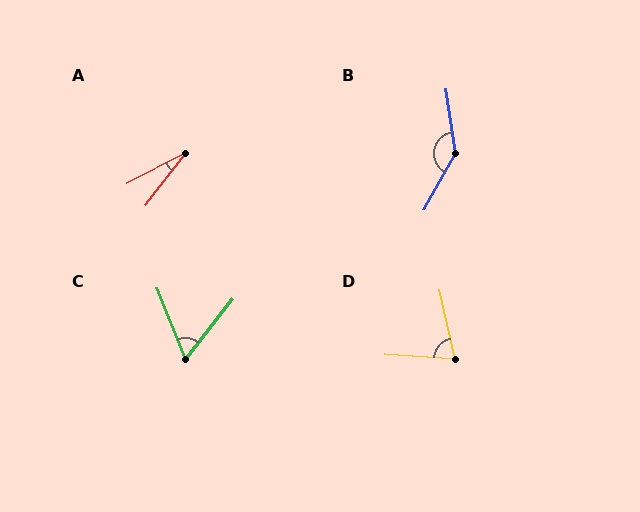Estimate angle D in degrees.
Approximately 74 degrees.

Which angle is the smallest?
A, at approximately 25 degrees.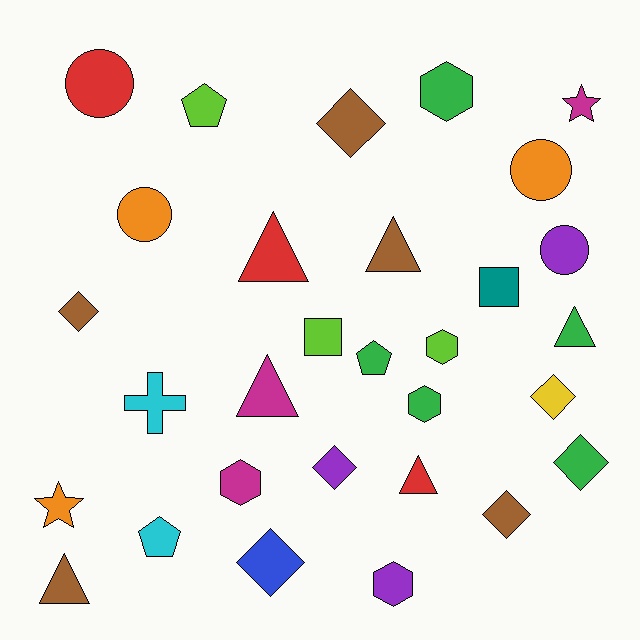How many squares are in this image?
There are 2 squares.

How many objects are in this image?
There are 30 objects.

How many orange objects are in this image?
There are 3 orange objects.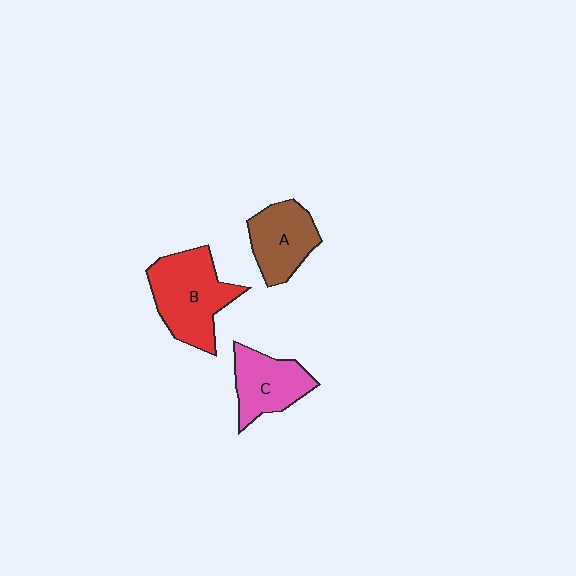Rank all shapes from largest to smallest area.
From largest to smallest: B (red), A (brown), C (pink).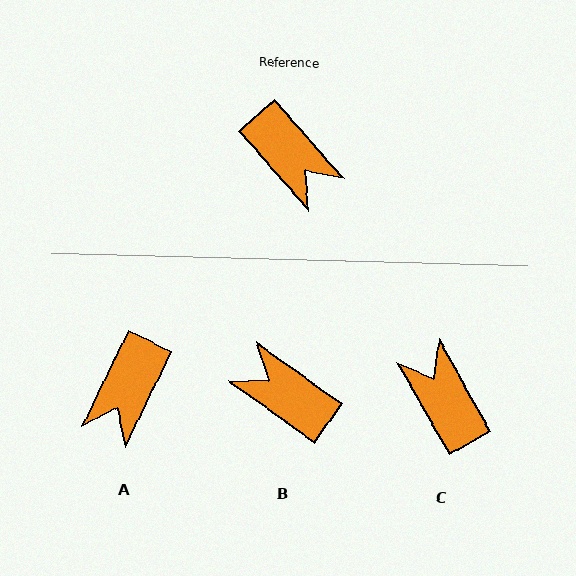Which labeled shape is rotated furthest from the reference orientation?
C, about 167 degrees away.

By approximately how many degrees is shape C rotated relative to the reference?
Approximately 167 degrees counter-clockwise.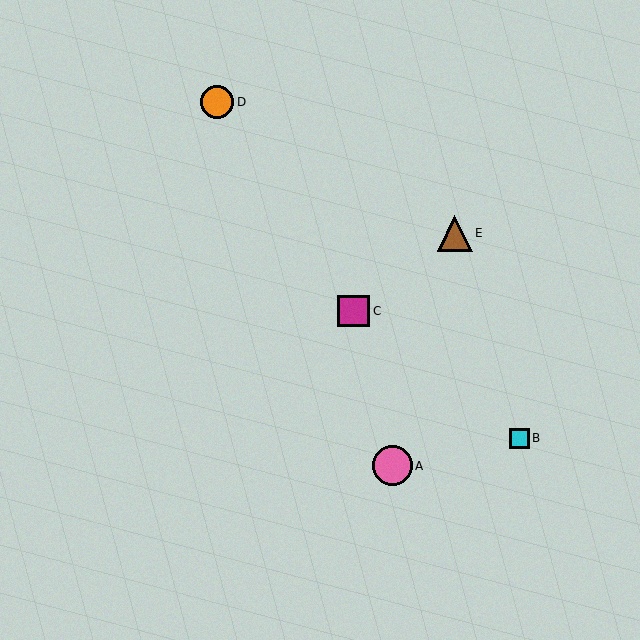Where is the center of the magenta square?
The center of the magenta square is at (354, 311).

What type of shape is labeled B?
Shape B is a cyan square.